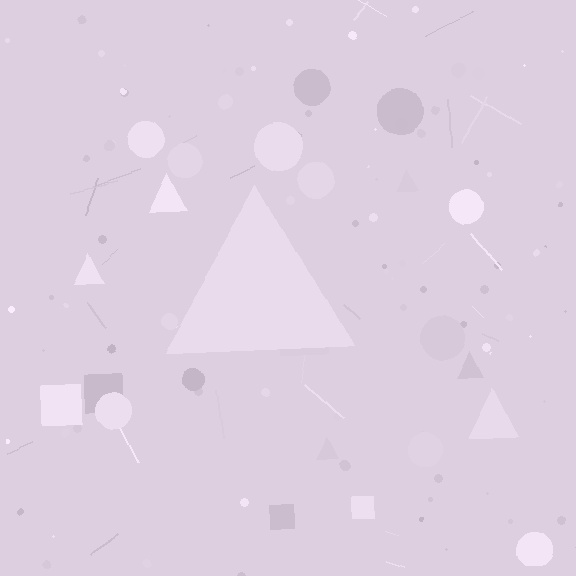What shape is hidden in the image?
A triangle is hidden in the image.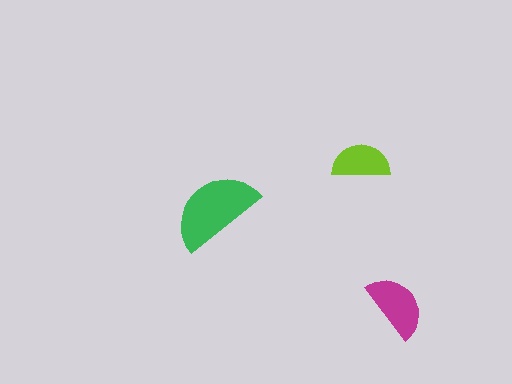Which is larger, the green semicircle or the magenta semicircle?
The green one.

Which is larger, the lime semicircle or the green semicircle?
The green one.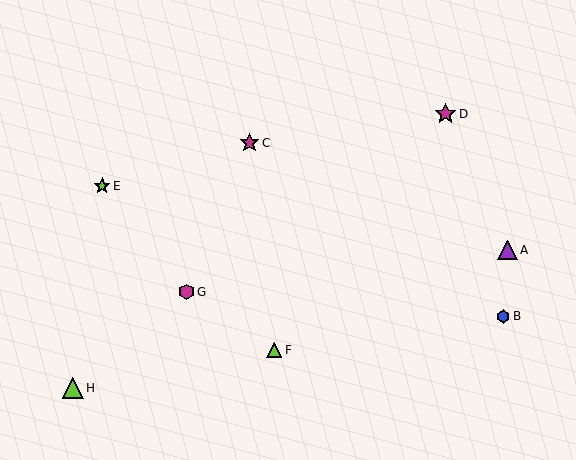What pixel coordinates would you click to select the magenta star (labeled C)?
Click at (249, 143) to select the magenta star C.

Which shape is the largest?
The magenta star (labeled D) is the largest.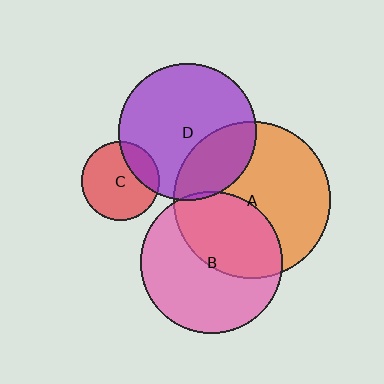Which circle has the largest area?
Circle A (orange).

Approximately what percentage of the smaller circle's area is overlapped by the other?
Approximately 45%.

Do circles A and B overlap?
Yes.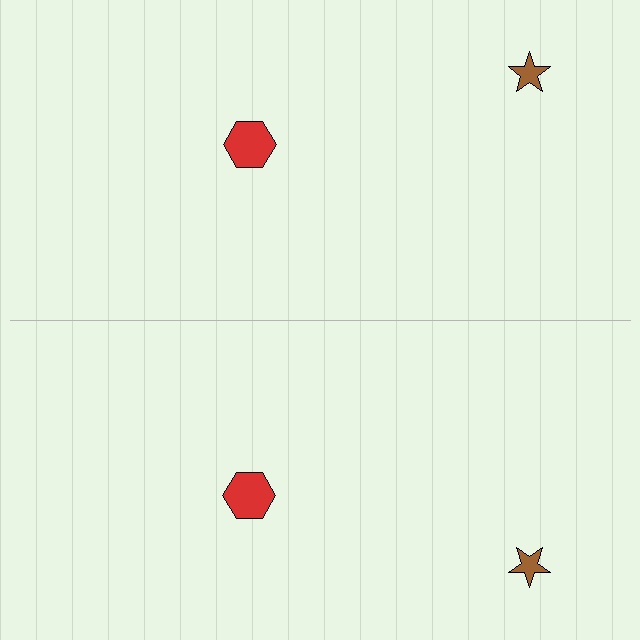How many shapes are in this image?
There are 4 shapes in this image.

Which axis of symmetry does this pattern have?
The pattern has a horizontal axis of symmetry running through the center of the image.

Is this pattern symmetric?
Yes, this pattern has bilateral (reflection) symmetry.